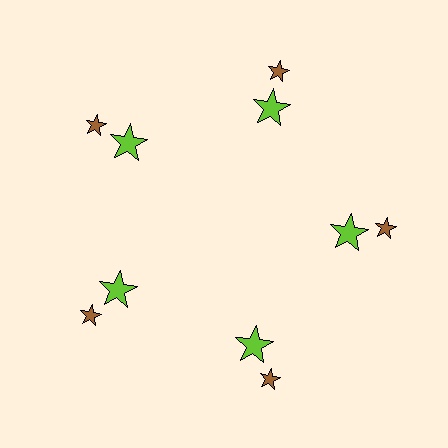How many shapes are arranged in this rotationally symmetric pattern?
There are 10 shapes, arranged in 5 groups of 2.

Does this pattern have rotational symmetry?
Yes, this pattern has 5-fold rotational symmetry. It looks the same after rotating 72 degrees around the center.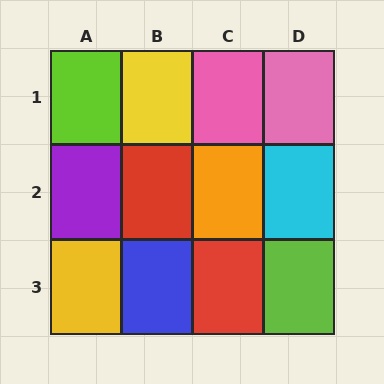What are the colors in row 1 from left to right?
Lime, yellow, pink, pink.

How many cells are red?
2 cells are red.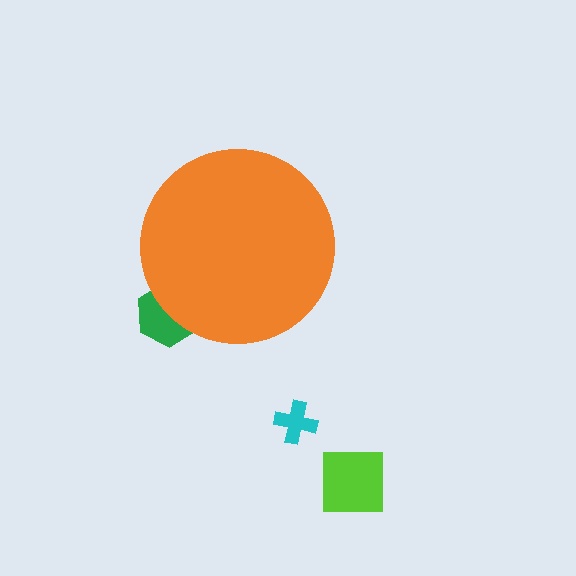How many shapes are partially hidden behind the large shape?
1 shape is partially hidden.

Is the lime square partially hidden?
No, the lime square is fully visible.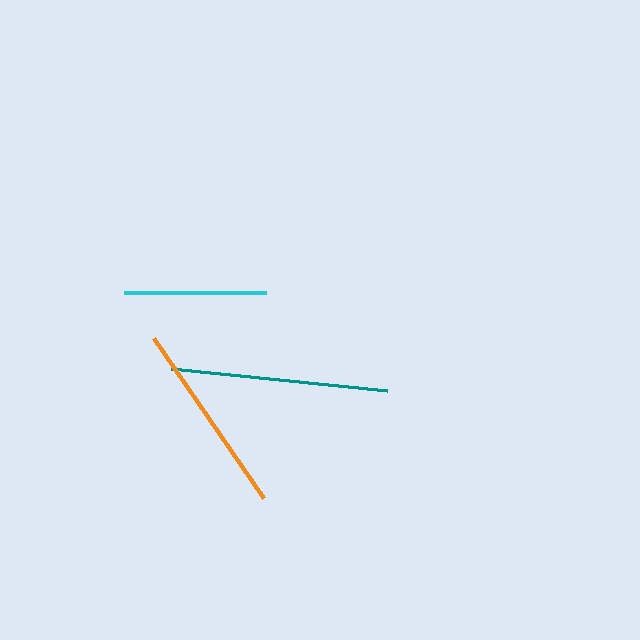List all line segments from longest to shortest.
From longest to shortest: teal, orange, cyan.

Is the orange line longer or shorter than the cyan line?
The orange line is longer than the cyan line.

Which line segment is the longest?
The teal line is the longest at approximately 217 pixels.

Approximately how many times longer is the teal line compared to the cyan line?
The teal line is approximately 1.5 times the length of the cyan line.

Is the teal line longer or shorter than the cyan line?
The teal line is longer than the cyan line.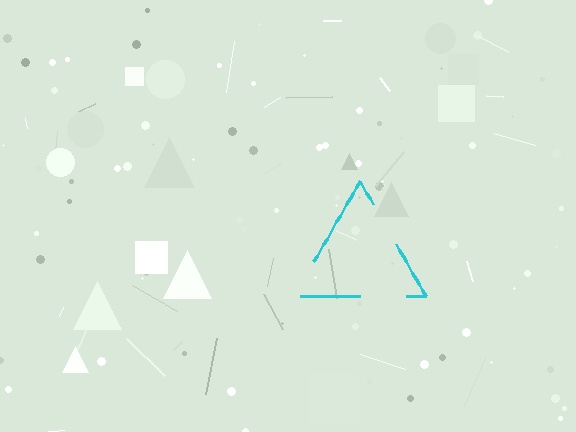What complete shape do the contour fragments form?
The contour fragments form a triangle.